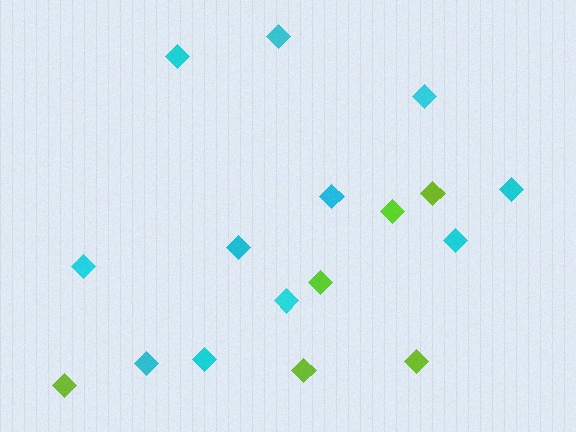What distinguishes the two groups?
There are 2 groups: one group of lime diamonds (6) and one group of cyan diamonds (11).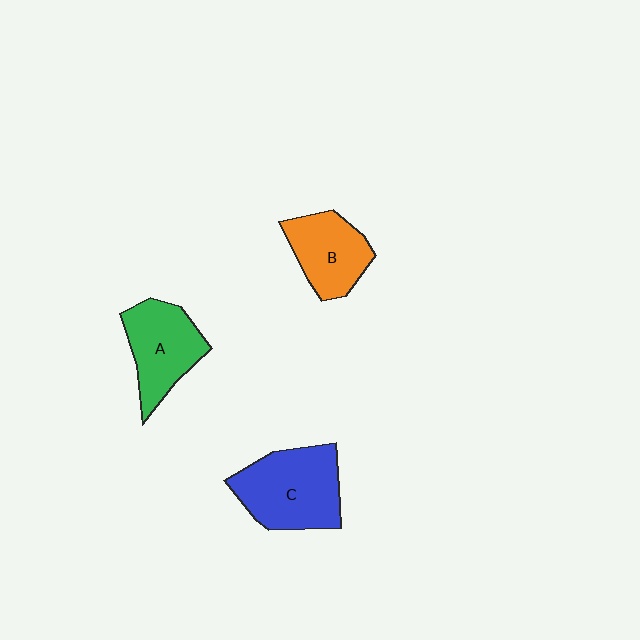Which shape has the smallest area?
Shape B (orange).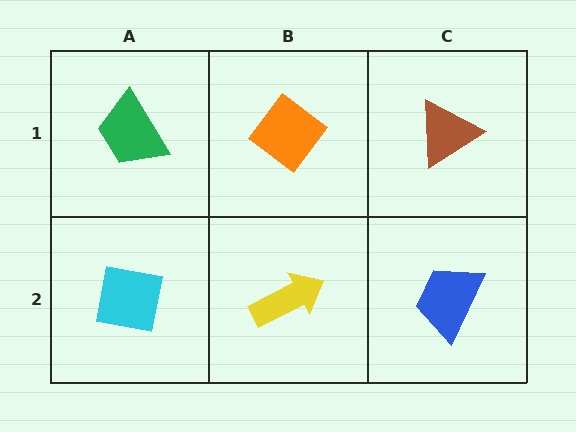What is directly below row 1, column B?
A yellow arrow.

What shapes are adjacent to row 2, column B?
An orange diamond (row 1, column B), a cyan square (row 2, column A), a blue trapezoid (row 2, column C).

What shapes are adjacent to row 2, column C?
A brown triangle (row 1, column C), a yellow arrow (row 2, column B).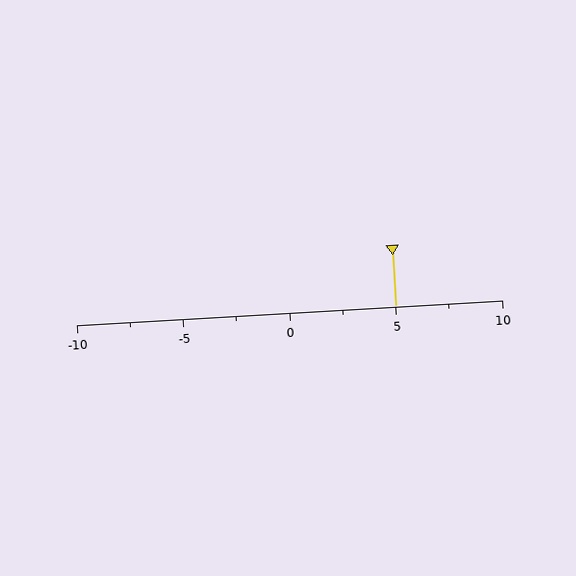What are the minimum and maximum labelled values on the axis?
The axis runs from -10 to 10.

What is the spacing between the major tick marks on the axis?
The major ticks are spaced 5 apart.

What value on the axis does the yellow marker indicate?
The marker indicates approximately 5.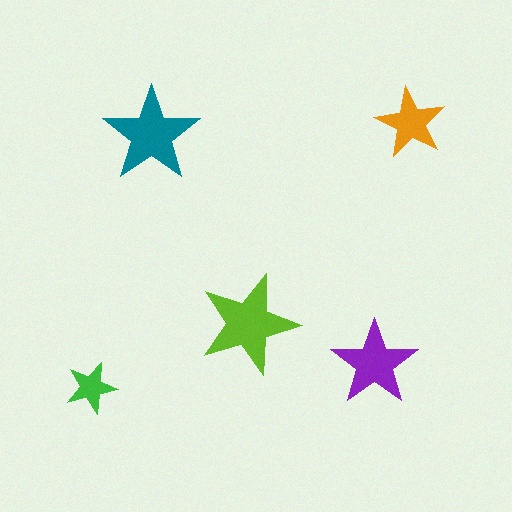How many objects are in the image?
There are 5 objects in the image.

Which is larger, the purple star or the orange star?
The purple one.